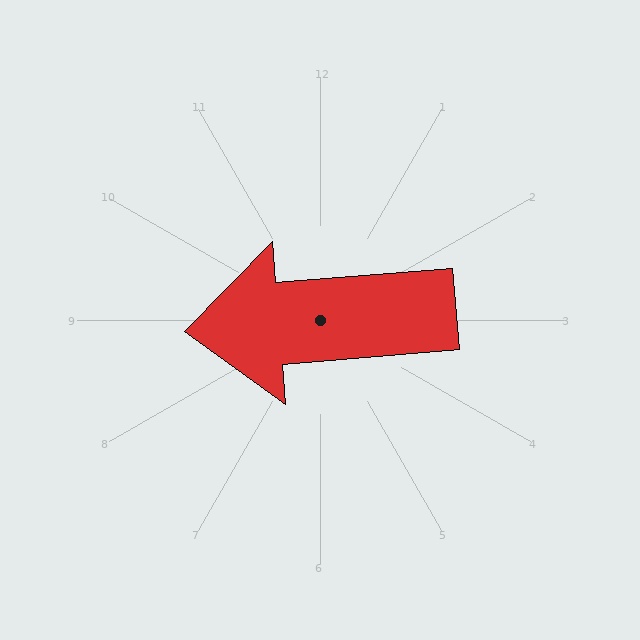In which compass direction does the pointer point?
West.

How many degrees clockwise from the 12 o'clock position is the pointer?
Approximately 265 degrees.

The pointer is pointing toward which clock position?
Roughly 9 o'clock.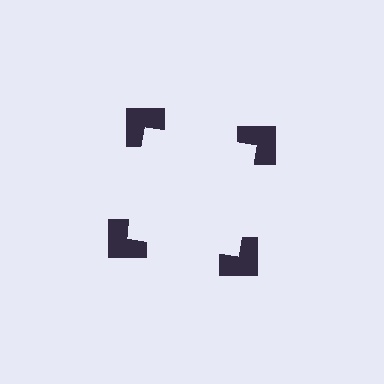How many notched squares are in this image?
There are 4 — one at each vertex of the illusory square.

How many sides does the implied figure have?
4 sides.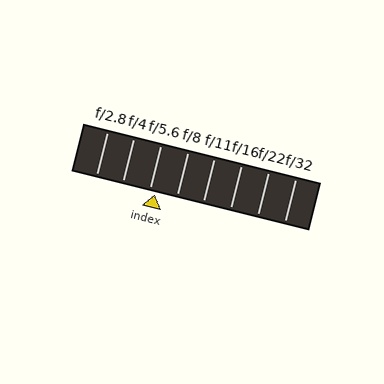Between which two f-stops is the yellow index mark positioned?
The index mark is between f/5.6 and f/8.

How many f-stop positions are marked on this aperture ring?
There are 8 f-stop positions marked.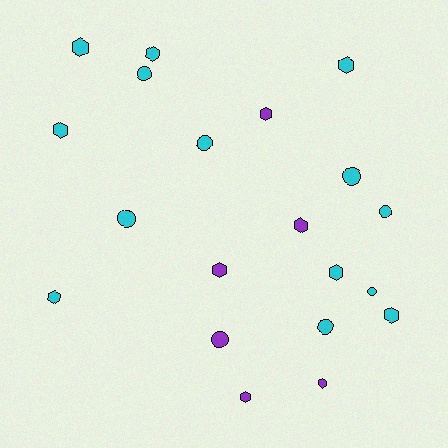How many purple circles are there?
There is 1 purple circle.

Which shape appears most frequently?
Hexagon, with 12 objects.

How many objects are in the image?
There are 20 objects.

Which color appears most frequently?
Cyan, with 14 objects.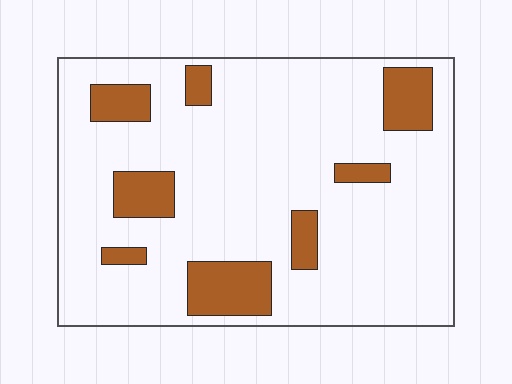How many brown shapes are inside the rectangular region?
8.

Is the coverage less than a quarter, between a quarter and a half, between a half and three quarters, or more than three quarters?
Less than a quarter.